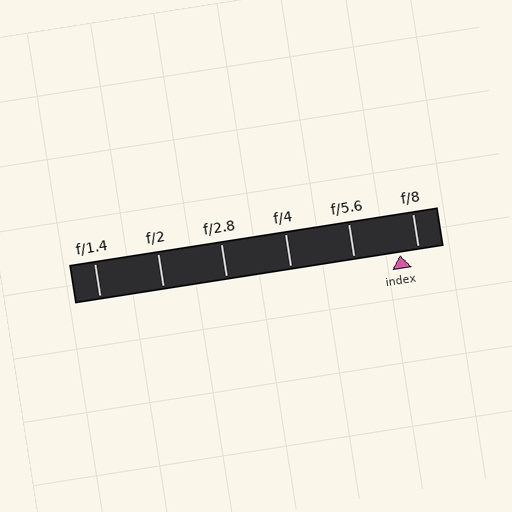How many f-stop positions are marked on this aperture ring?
There are 6 f-stop positions marked.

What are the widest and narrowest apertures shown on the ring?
The widest aperture shown is f/1.4 and the narrowest is f/8.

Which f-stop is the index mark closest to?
The index mark is closest to f/8.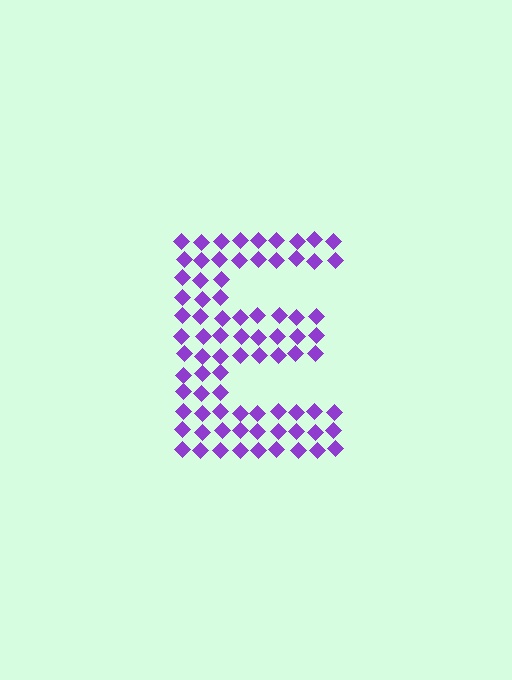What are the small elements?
The small elements are diamonds.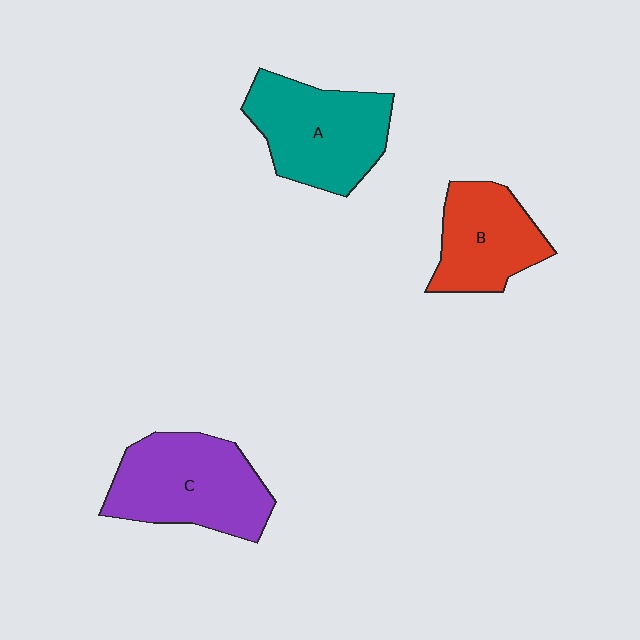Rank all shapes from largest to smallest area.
From largest to smallest: C (purple), A (teal), B (red).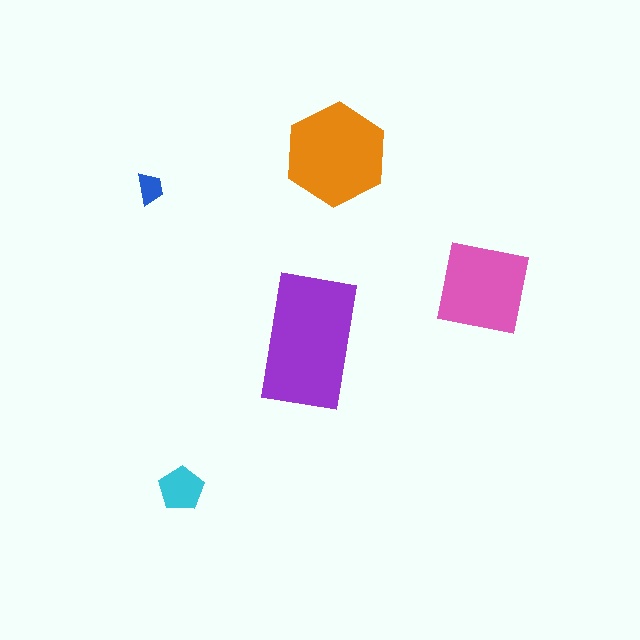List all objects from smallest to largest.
The blue trapezoid, the cyan pentagon, the pink square, the orange hexagon, the purple rectangle.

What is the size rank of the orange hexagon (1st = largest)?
2nd.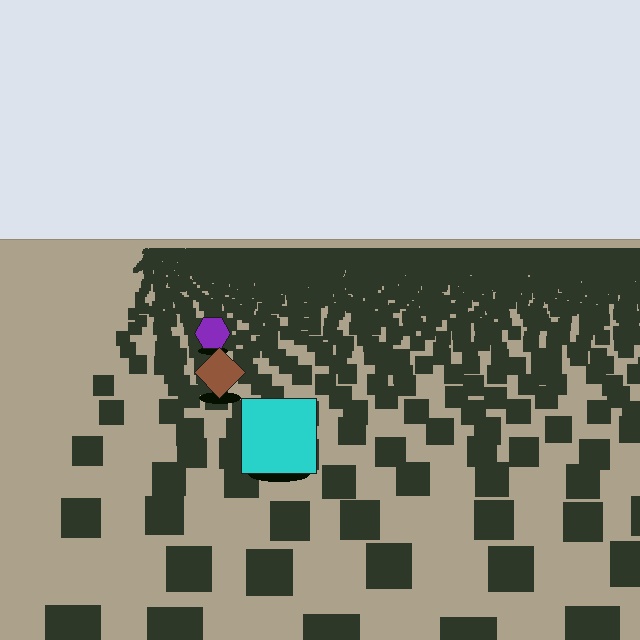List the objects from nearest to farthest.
From nearest to farthest: the cyan square, the brown diamond, the purple hexagon.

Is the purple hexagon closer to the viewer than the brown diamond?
No. The brown diamond is closer — you can tell from the texture gradient: the ground texture is coarser near it.